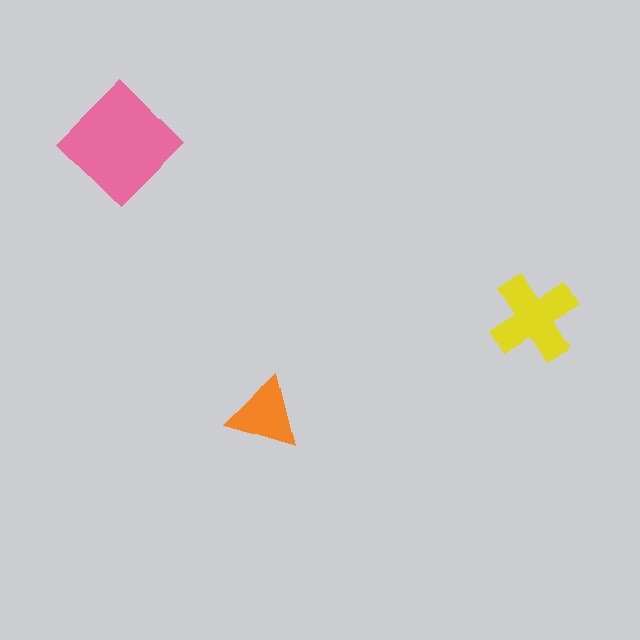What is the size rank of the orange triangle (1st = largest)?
3rd.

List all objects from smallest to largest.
The orange triangle, the yellow cross, the pink diamond.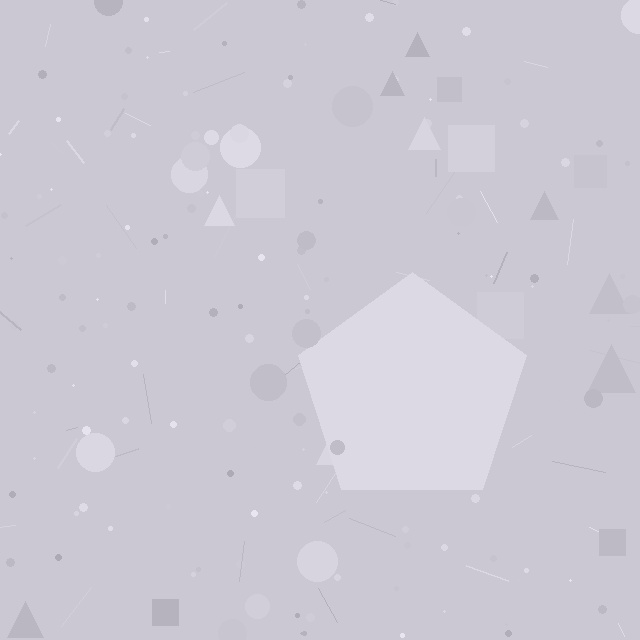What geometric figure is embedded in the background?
A pentagon is embedded in the background.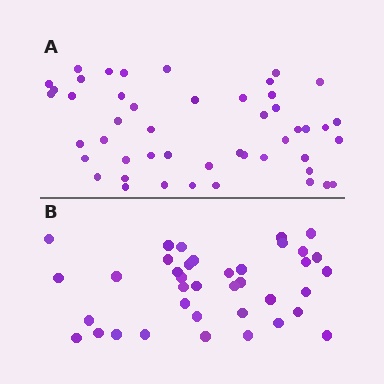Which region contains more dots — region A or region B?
Region A (the top region) has more dots.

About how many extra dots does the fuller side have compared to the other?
Region A has roughly 10 or so more dots than region B.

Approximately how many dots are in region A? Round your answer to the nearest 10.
About 50 dots. (The exact count is 48, which rounds to 50.)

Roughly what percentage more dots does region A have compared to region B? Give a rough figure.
About 25% more.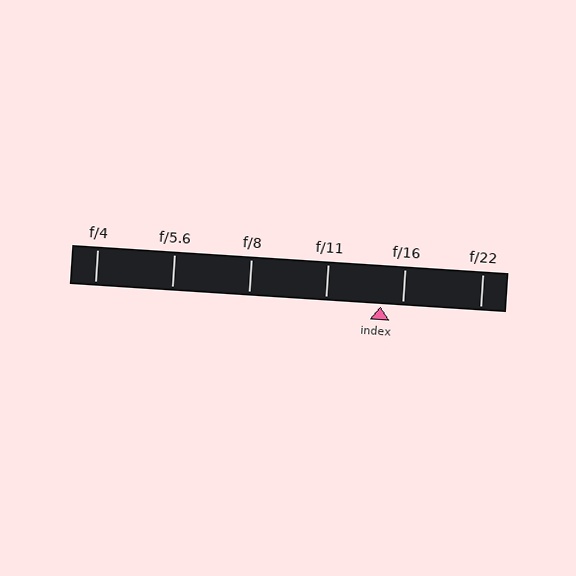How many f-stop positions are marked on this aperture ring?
There are 6 f-stop positions marked.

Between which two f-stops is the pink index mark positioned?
The index mark is between f/11 and f/16.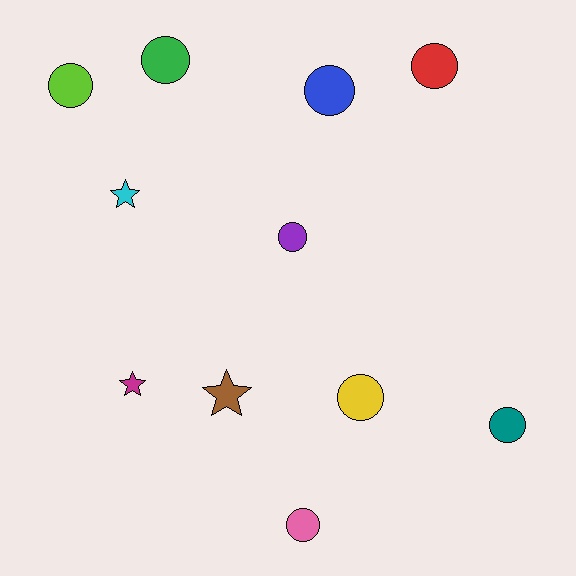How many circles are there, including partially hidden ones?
There are 8 circles.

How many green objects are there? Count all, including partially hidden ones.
There is 1 green object.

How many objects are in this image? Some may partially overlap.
There are 11 objects.